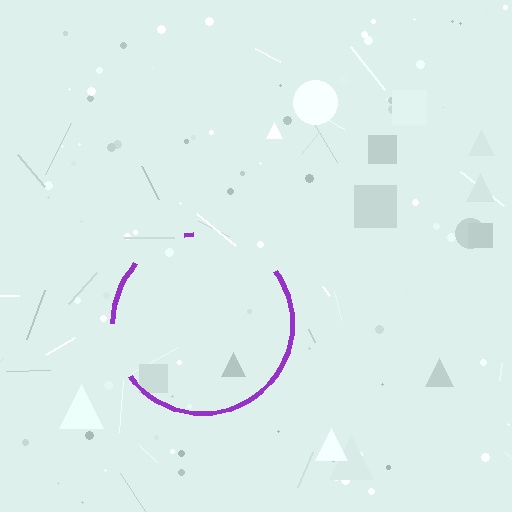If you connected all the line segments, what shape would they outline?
They would outline a circle.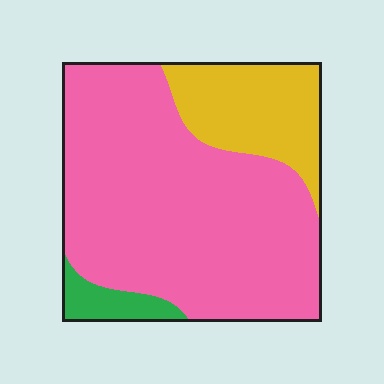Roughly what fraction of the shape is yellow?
Yellow takes up about one fifth (1/5) of the shape.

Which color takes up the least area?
Green, at roughly 5%.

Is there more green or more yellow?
Yellow.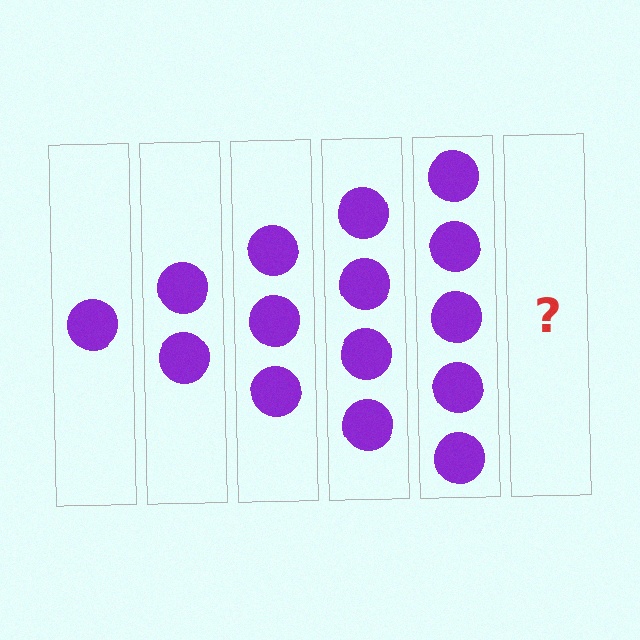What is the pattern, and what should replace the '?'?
The pattern is that each step adds one more circle. The '?' should be 6 circles.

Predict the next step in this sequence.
The next step is 6 circles.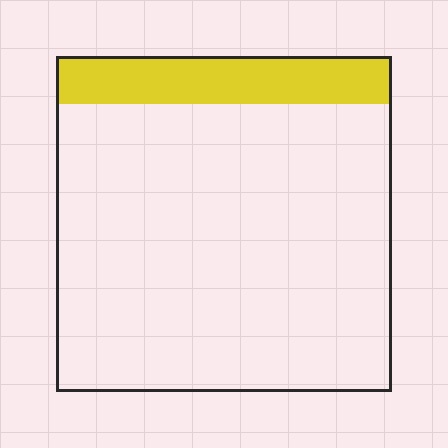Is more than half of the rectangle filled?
No.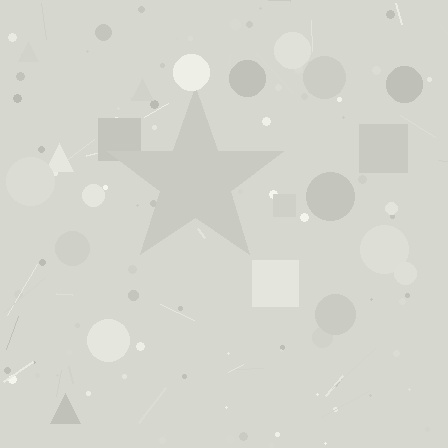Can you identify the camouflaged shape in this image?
The camouflaged shape is a star.